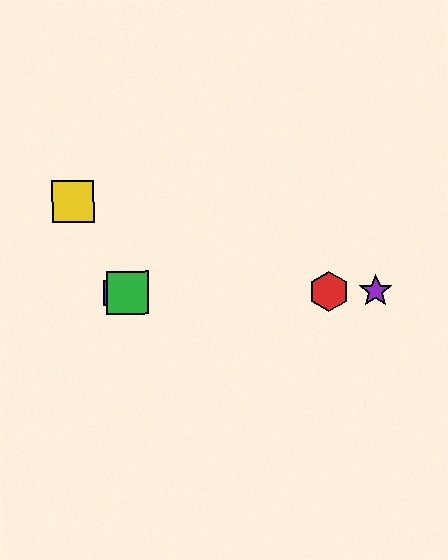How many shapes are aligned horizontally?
4 shapes (the red hexagon, the blue square, the green square, the purple star) are aligned horizontally.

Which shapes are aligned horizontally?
The red hexagon, the blue square, the green square, the purple star are aligned horizontally.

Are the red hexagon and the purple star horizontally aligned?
Yes, both are at y≈292.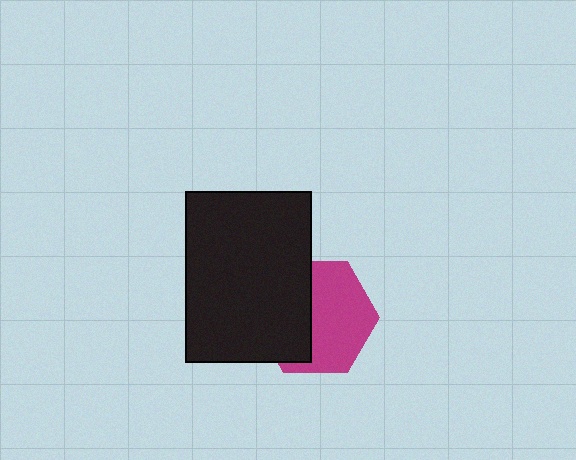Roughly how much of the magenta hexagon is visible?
About half of it is visible (roughly 57%).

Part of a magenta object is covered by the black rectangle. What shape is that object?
It is a hexagon.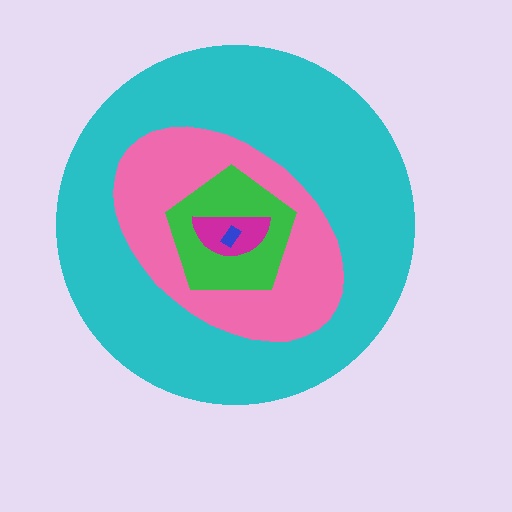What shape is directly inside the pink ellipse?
The green pentagon.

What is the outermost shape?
The cyan circle.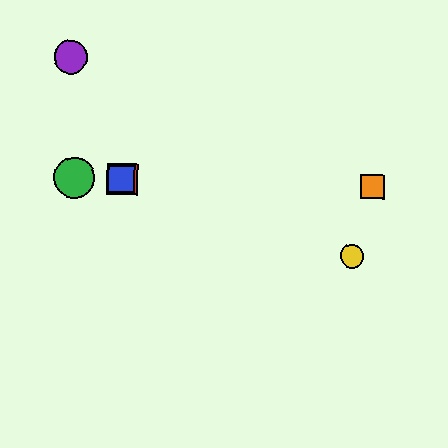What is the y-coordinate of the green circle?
The green circle is at y≈178.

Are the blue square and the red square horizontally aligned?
Yes, both are at y≈179.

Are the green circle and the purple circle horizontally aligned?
No, the green circle is at y≈178 and the purple circle is at y≈57.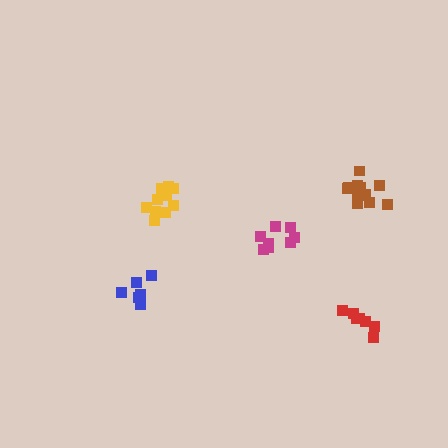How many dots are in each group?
Group 1: 6 dots, Group 2: 8 dots, Group 3: 7 dots, Group 4: 12 dots, Group 5: 10 dots (43 total).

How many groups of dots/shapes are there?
There are 5 groups.